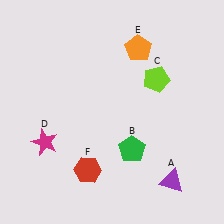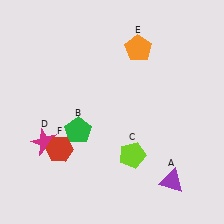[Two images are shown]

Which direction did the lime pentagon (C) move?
The lime pentagon (C) moved down.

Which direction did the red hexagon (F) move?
The red hexagon (F) moved left.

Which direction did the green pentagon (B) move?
The green pentagon (B) moved left.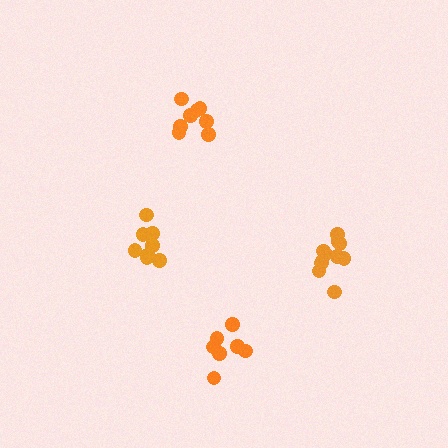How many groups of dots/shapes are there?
There are 4 groups.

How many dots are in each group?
Group 1: 8 dots, Group 2: 8 dots, Group 3: 7 dots, Group 4: 11 dots (34 total).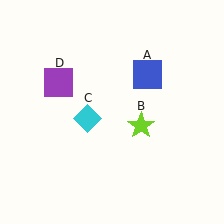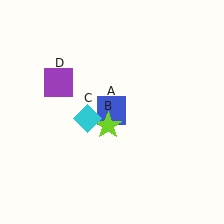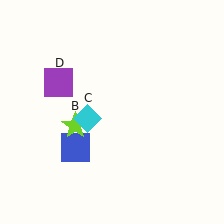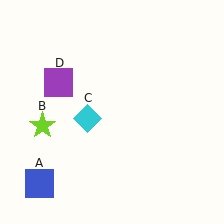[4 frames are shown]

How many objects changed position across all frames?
2 objects changed position: blue square (object A), lime star (object B).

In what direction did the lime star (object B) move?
The lime star (object B) moved left.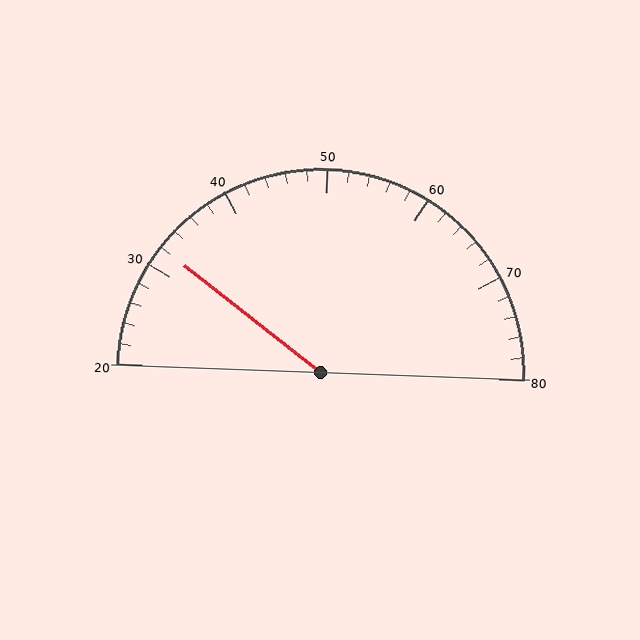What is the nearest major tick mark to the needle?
The nearest major tick mark is 30.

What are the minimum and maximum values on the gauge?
The gauge ranges from 20 to 80.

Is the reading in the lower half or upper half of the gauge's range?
The reading is in the lower half of the range (20 to 80).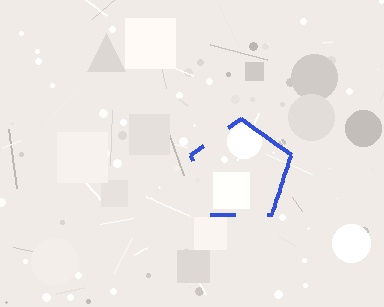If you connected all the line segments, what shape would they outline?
They would outline a pentagon.